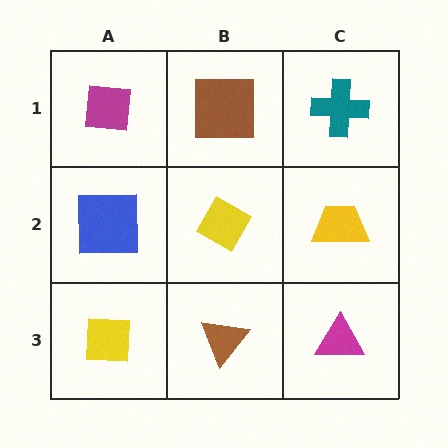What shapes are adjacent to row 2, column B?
A brown square (row 1, column B), a brown triangle (row 3, column B), a blue square (row 2, column A), a yellow trapezoid (row 2, column C).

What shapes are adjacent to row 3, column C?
A yellow trapezoid (row 2, column C), a brown triangle (row 3, column B).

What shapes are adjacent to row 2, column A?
A magenta square (row 1, column A), a yellow square (row 3, column A), a yellow diamond (row 2, column B).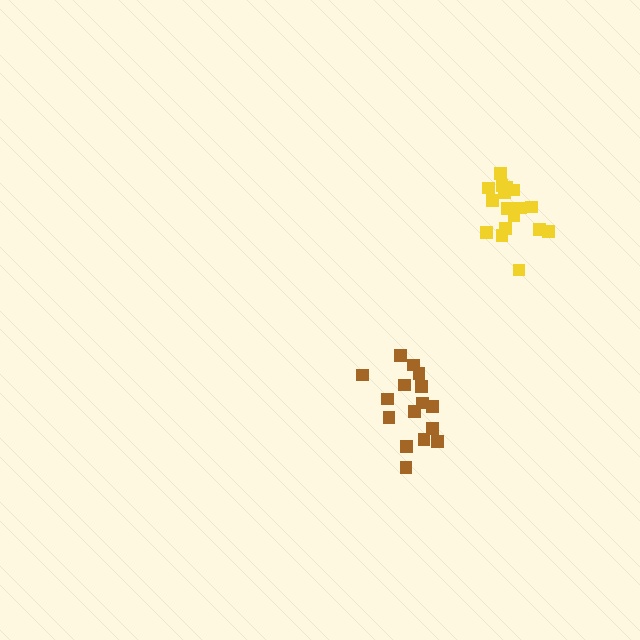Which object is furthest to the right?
The yellow cluster is rightmost.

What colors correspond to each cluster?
The clusters are colored: yellow, brown.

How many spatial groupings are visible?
There are 2 spatial groupings.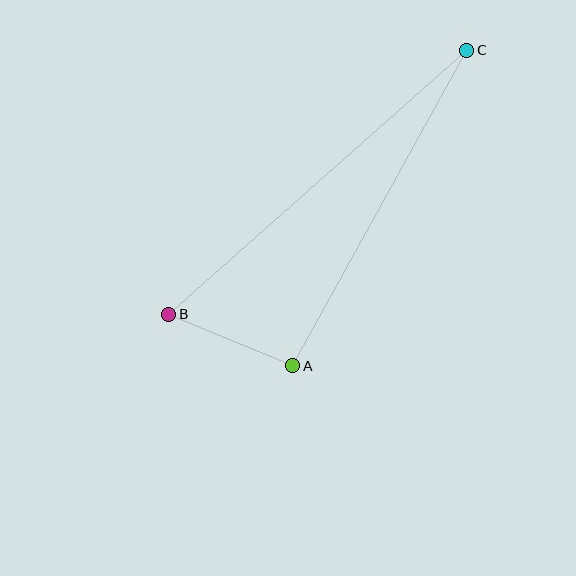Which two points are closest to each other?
Points A and B are closest to each other.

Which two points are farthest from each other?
Points B and C are farthest from each other.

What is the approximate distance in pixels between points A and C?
The distance between A and C is approximately 361 pixels.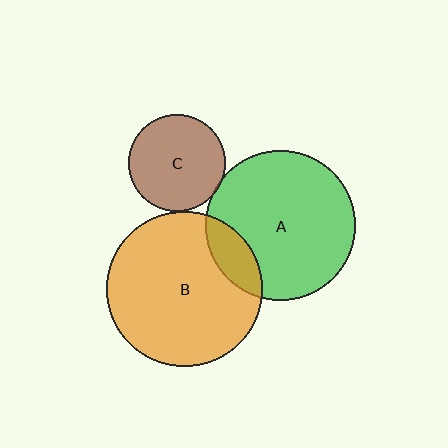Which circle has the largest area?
Circle B (orange).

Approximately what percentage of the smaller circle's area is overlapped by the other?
Approximately 15%.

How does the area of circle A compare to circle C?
Approximately 2.4 times.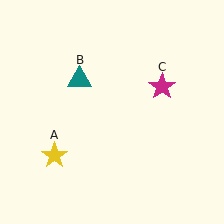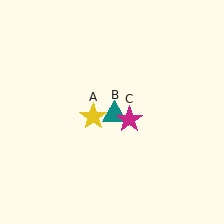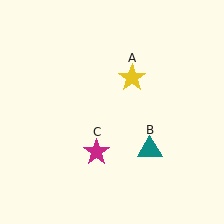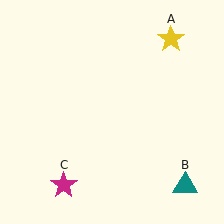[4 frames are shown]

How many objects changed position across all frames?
3 objects changed position: yellow star (object A), teal triangle (object B), magenta star (object C).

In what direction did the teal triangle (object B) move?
The teal triangle (object B) moved down and to the right.